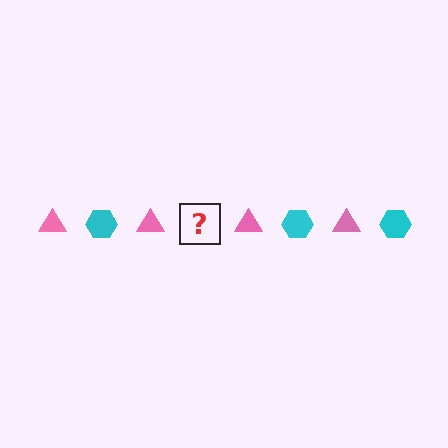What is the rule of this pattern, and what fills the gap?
The rule is that the pattern alternates between pink triangle and cyan hexagon. The gap should be filled with a cyan hexagon.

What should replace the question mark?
The question mark should be replaced with a cyan hexagon.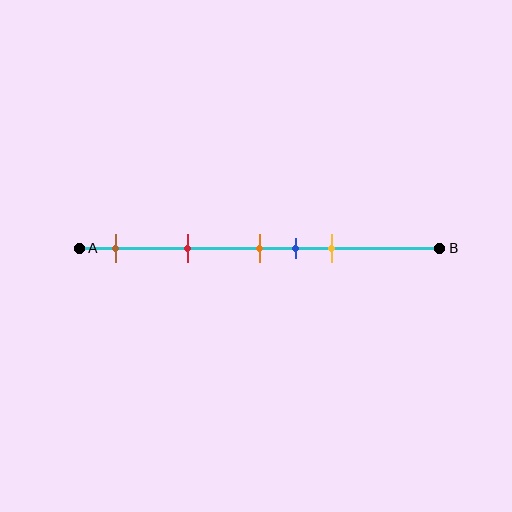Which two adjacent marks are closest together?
The orange and blue marks are the closest adjacent pair.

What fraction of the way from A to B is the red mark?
The red mark is approximately 30% (0.3) of the way from A to B.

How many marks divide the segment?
There are 5 marks dividing the segment.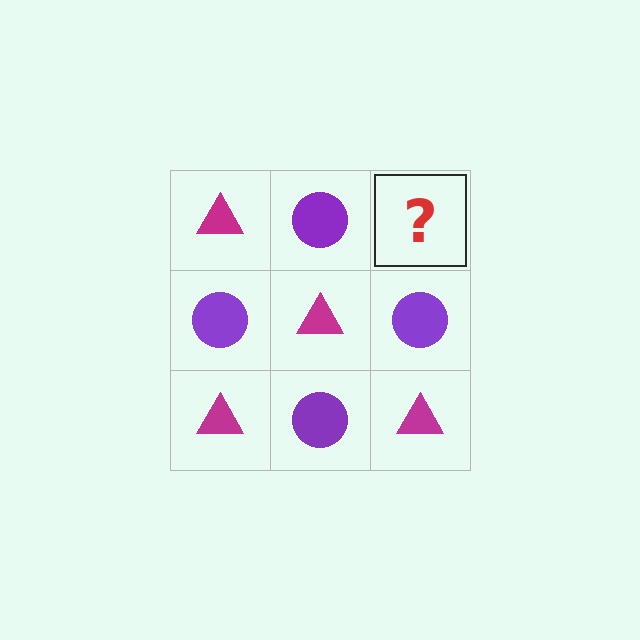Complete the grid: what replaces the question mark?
The question mark should be replaced with a magenta triangle.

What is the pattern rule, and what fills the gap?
The rule is that it alternates magenta triangle and purple circle in a checkerboard pattern. The gap should be filled with a magenta triangle.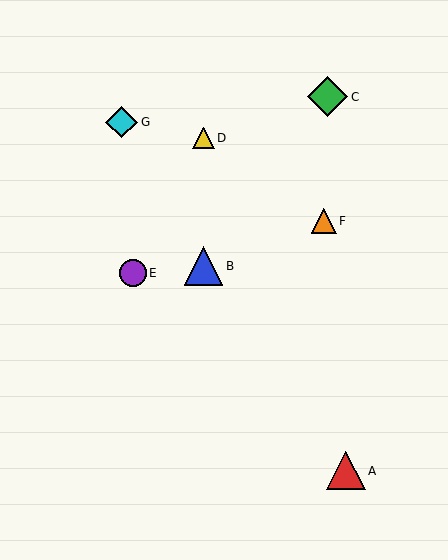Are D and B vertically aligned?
Yes, both are at x≈203.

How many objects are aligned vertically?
2 objects (B, D) are aligned vertically.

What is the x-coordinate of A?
Object A is at x≈346.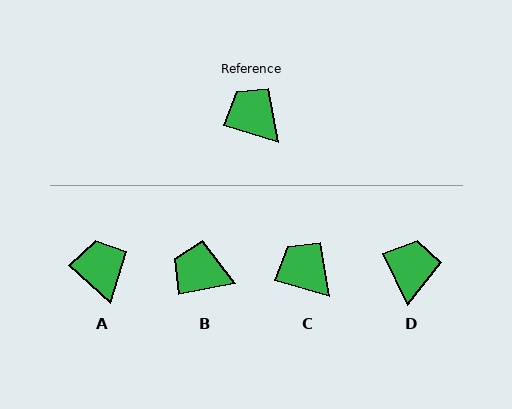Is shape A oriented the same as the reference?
No, it is off by about 26 degrees.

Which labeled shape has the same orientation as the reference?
C.